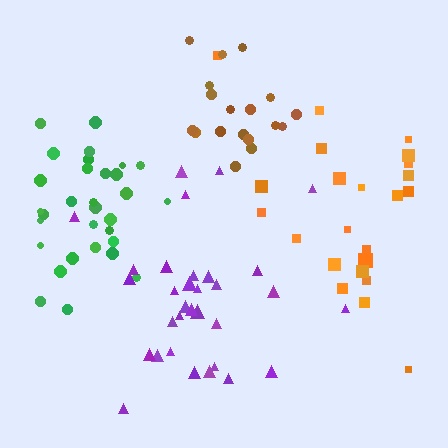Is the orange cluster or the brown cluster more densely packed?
Brown.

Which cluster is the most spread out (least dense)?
Orange.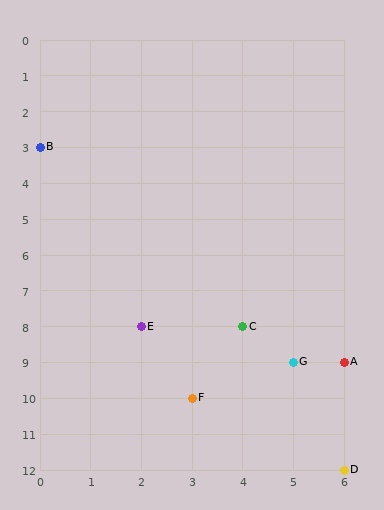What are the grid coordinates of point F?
Point F is at grid coordinates (3, 10).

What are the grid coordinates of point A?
Point A is at grid coordinates (6, 9).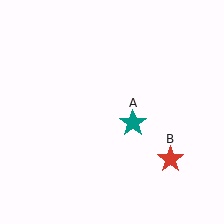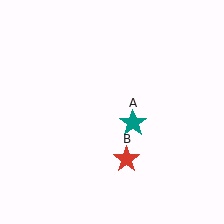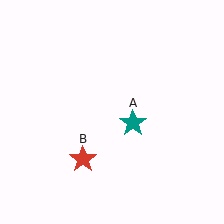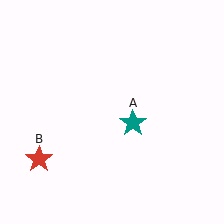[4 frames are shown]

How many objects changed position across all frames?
1 object changed position: red star (object B).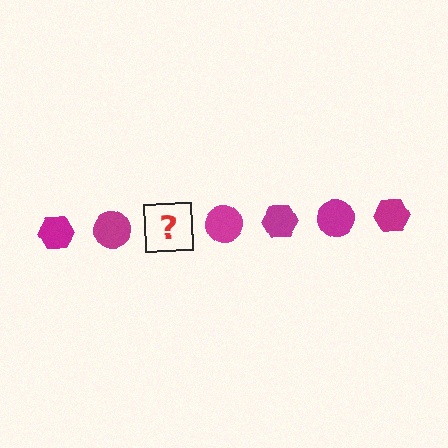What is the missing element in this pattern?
The missing element is a magenta hexagon.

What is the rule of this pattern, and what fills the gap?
The rule is that the pattern cycles through hexagon, circle shapes in magenta. The gap should be filled with a magenta hexagon.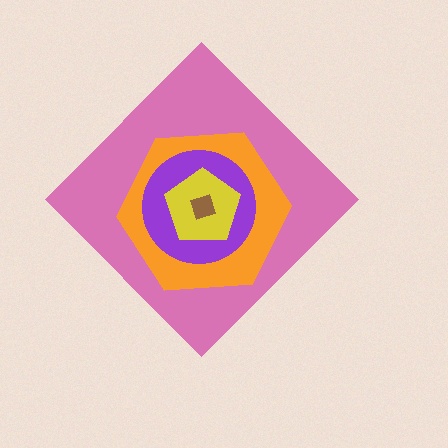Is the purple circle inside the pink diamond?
Yes.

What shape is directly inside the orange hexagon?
The purple circle.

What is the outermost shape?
The pink diamond.